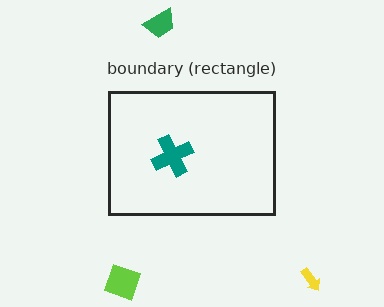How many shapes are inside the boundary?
1 inside, 3 outside.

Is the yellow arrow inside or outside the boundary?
Outside.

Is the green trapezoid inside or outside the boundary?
Outside.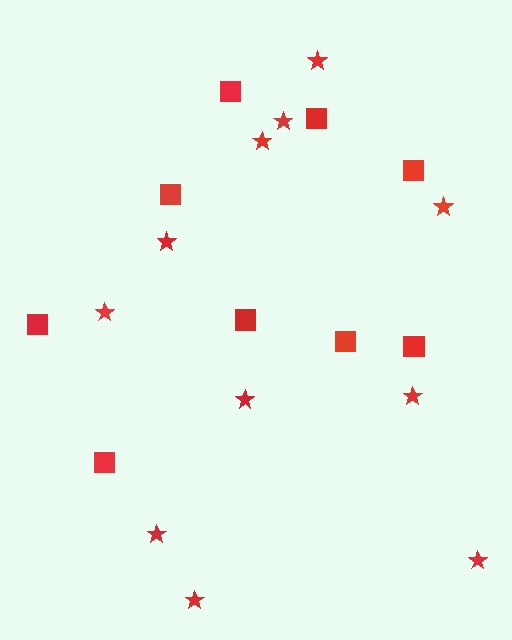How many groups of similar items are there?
There are 2 groups: one group of squares (9) and one group of stars (11).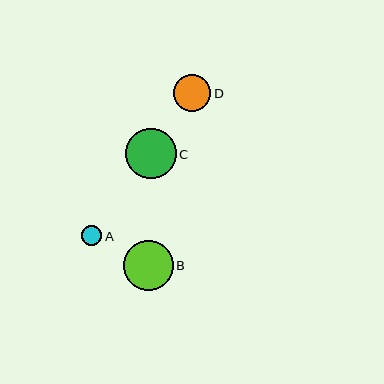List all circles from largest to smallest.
From largest to smallest: B, C, D, A.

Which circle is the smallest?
Circle A is the smallest with a size of approximately 20 pixels.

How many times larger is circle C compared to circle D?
Circle C is approximately 1.4 times the size of circle D.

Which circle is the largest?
Circle B is the largest with a size of approximately 50 pixels.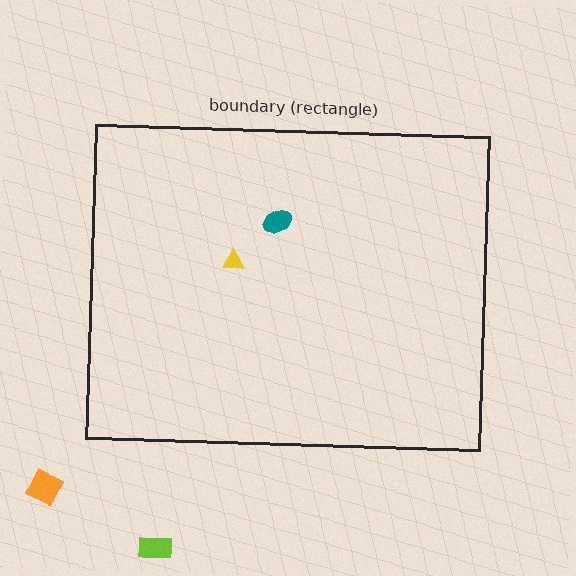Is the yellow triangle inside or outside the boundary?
Inside.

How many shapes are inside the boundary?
2 inside, 2 outside.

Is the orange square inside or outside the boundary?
Outside.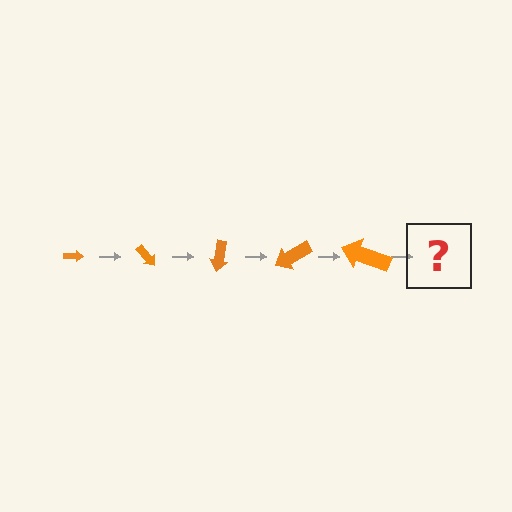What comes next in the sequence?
The next element should be an arrow, larger than the previous one and rotated 250 degrees from the start.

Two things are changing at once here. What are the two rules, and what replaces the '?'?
The two rules are that the arrow grows larger each step and it rotates 50 degrees each step. The '?' should be an arrow, larger than the previous one and rotated 250 degrees from the start.